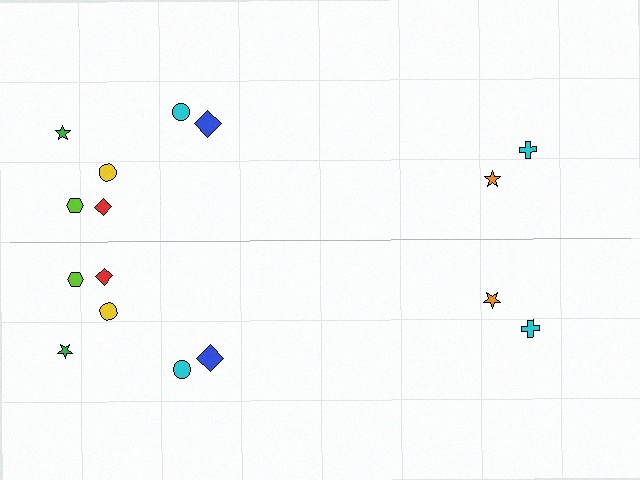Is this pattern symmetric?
Yes, this pattern has bilateral (reflection) symmetry.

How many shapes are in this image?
There are 16 shapes in this image.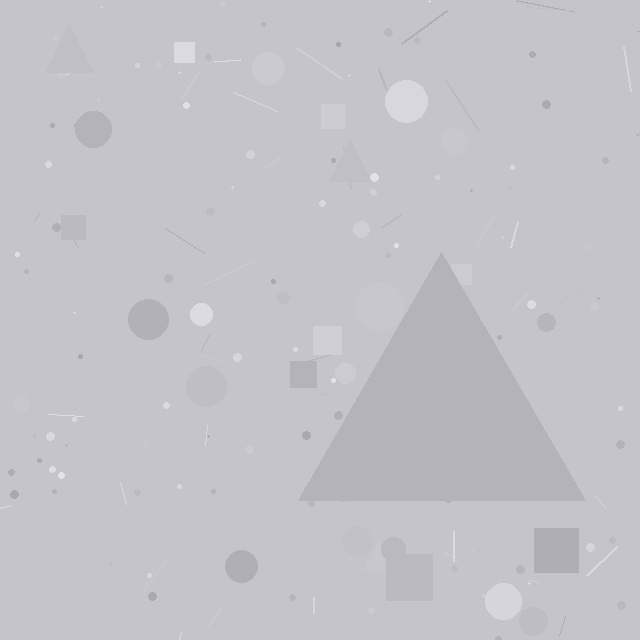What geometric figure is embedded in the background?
A triangle is embedded in the background.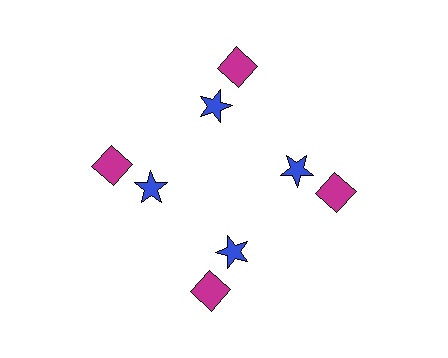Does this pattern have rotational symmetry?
Yes, this pattern has 4-fold rotational symmetry. It looks the same after rotating 90 degrees around the center.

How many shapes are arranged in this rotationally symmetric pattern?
There are 8 shapes, arranged in 4 groups of 2.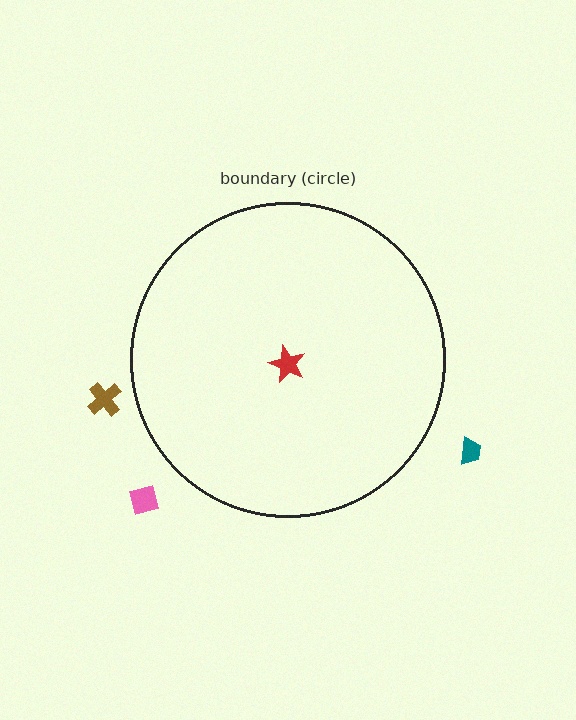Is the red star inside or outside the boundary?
Inside.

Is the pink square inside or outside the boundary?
Outside.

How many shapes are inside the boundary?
1 inside, 3 outside.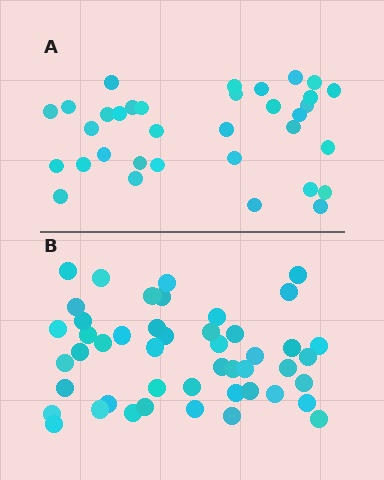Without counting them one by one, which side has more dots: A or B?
Region B (the bottom region) has more dots.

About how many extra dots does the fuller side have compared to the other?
Region B has approximately 15 more dots than region A.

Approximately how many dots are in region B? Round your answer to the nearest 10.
About 50 dots. (The exact count is 47, which rounds to 50.)